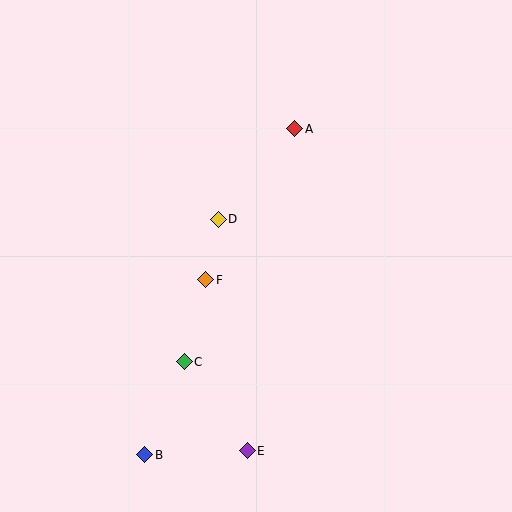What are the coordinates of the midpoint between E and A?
The midpoint between E and A is at (271, 290).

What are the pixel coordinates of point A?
Point A is at (295, 129).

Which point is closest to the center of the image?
Point D at (218, 219) is closest to the center.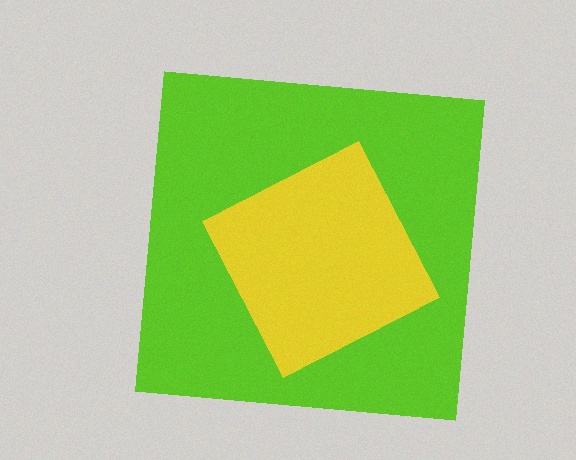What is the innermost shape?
The yellow diamond.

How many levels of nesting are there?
2.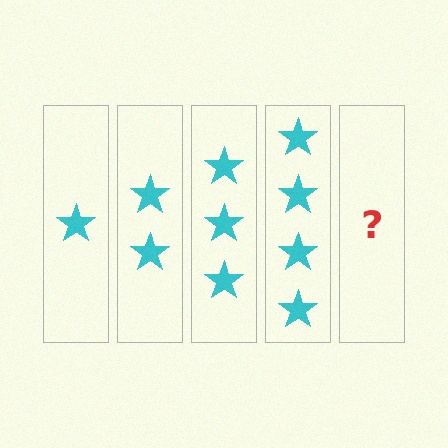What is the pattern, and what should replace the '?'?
The pattern is that each step adds one more star. The '?' should be 5 stars.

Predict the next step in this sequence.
The next step is 5 stars.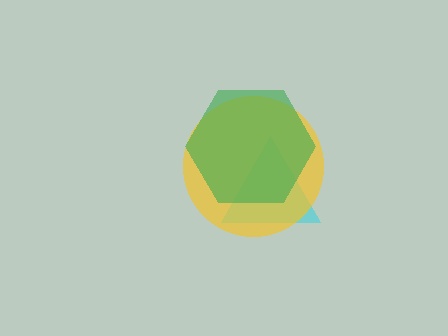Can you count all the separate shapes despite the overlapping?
Yes, there are 3 separate shapes.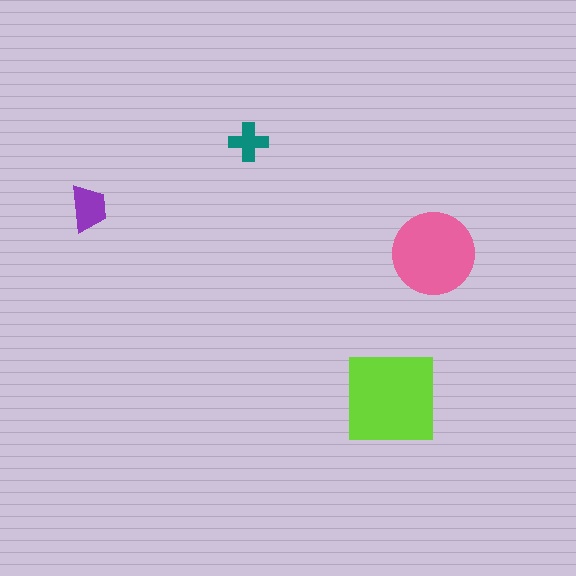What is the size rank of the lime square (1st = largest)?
1st.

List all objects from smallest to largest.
The teal cross, the purple trapezoid, the pink circle, the lime square.